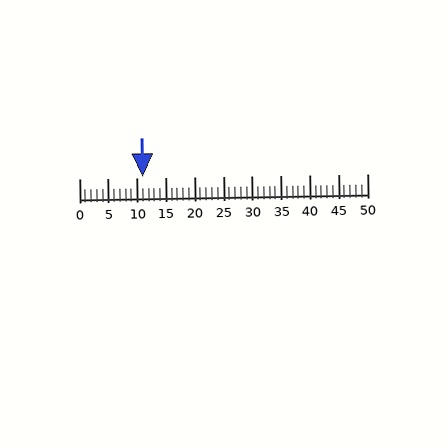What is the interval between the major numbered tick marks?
The major tick marks are spaced 5 units apart.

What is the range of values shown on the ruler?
The ruler shows values from 0 to 50.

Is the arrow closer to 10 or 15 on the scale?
The arrow is closer to 10.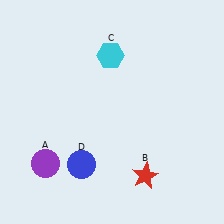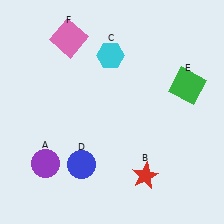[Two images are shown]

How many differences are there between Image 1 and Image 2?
There are 2 differences between the two images.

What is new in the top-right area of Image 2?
A green square (E) was added in the top-right area of Image 2.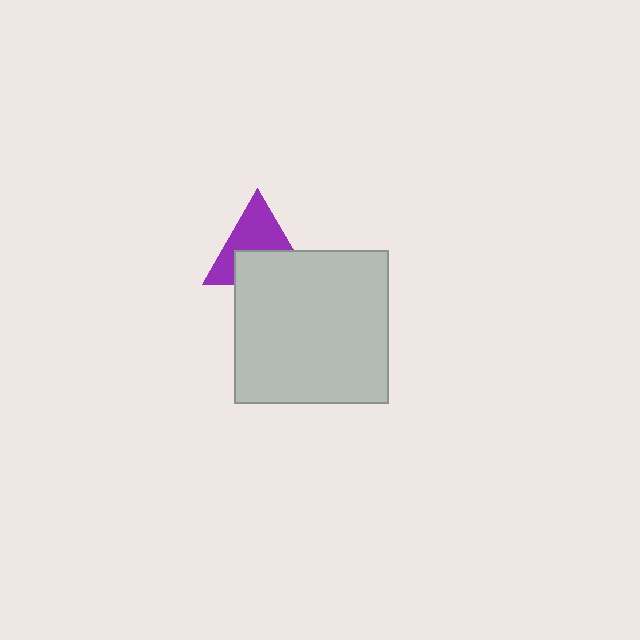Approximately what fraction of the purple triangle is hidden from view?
Roughly 46% of the purple triangle is hidden behind the light gray square.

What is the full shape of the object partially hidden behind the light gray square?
The partially hidden object is a purple triangle.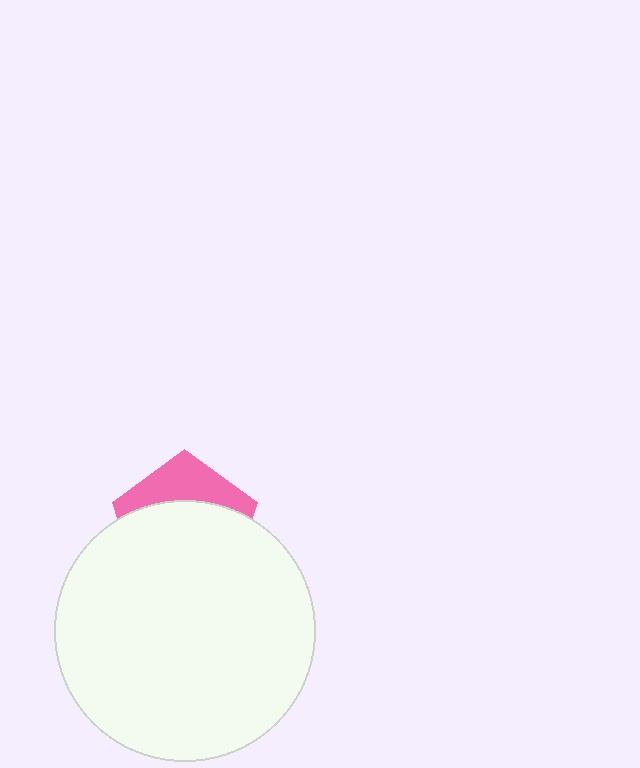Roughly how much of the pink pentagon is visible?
A small part of it is visible (roughly 32%).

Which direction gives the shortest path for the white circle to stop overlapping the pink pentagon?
Moving down gives the shortest separation.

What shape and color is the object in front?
The object in front is a white circle.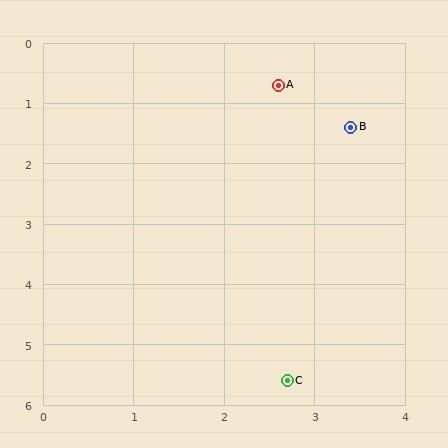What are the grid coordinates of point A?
Point A is at approximately (2.6, 0.7).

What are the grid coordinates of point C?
Point C is at approximately (2.7, 5.6).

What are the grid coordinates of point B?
Point B is at approximately (3.4, 1.4).